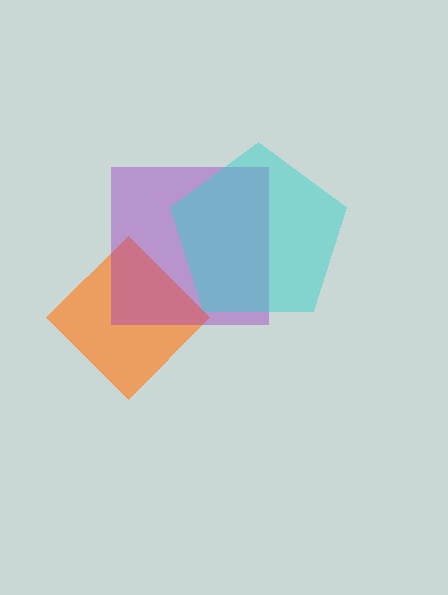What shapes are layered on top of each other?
The layered shapes are: an orange diamond, a purple square, a cyan pentagon.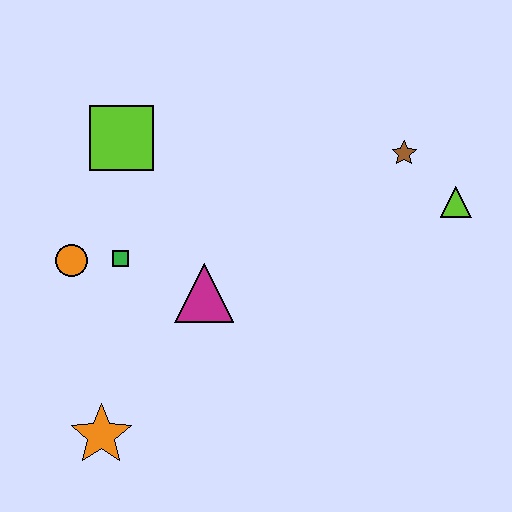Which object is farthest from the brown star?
The orange star is farthest from the brown star.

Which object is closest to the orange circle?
The green square is closest to the orange circle.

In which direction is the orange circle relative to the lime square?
The orange circle is below the lime square.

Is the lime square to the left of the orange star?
No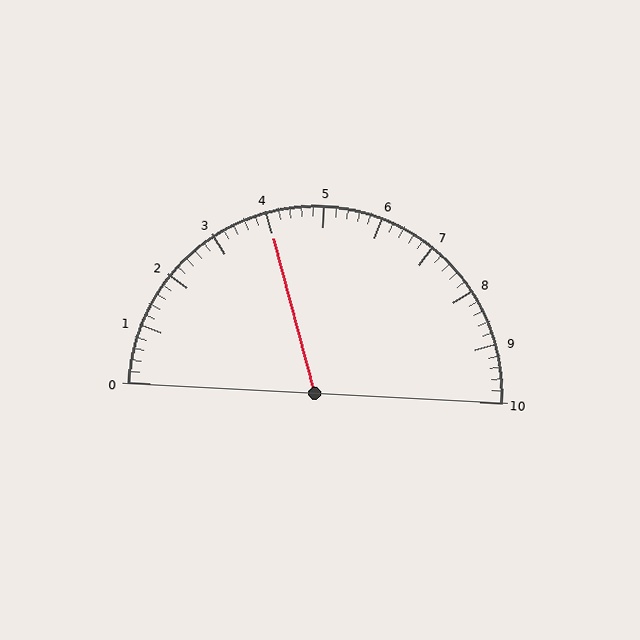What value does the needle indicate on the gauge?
The needle indicates approximately 4.0.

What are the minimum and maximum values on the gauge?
The gauge ranges from 0 to 10.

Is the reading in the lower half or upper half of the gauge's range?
The reading is in the lower half of the range (0 to 10).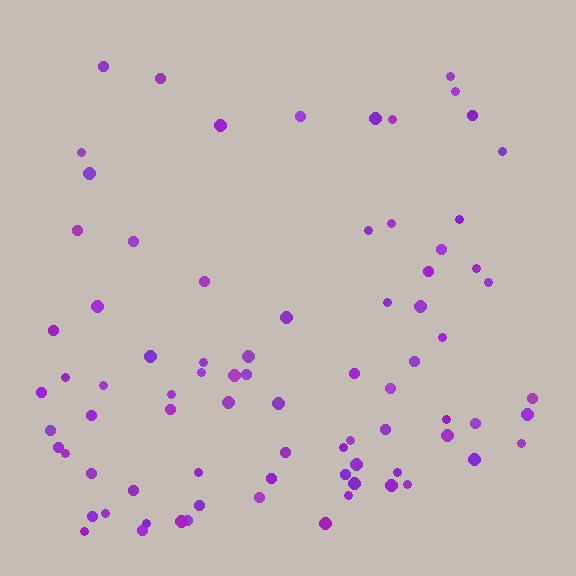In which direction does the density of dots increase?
From top to bottom, with the bottom side densest.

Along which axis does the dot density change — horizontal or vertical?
Vertical.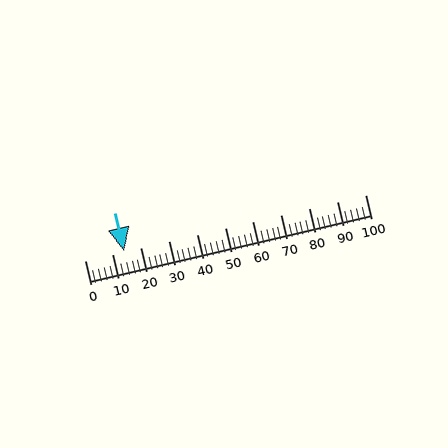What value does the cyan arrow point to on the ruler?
The cyan arrow points to approximately 14.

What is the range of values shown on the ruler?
The ruler shows values from 0 to 100.